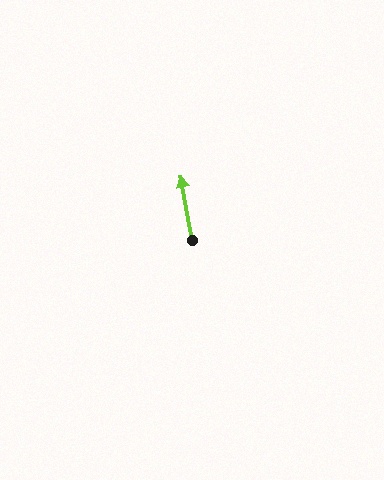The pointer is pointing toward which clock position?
Roughly 12 o'clock.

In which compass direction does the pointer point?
North.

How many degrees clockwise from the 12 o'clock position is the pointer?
Approximately 350 degrees.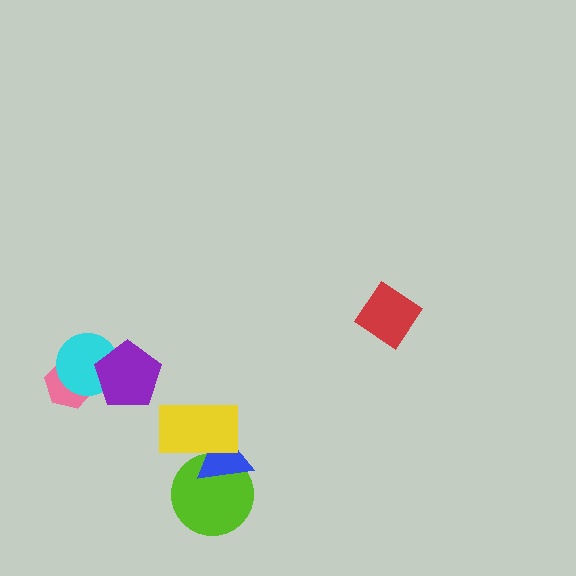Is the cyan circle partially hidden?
Yes, it is partially covered by another shape.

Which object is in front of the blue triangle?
The yellow rectangle is in front of the blue triangle.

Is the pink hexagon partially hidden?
Yes, it is partially covered by another shape.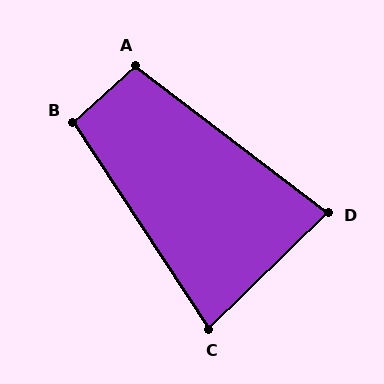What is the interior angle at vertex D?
Approximately 81 degrees (acute).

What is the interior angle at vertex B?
Approximately 99 degrees (obtuse).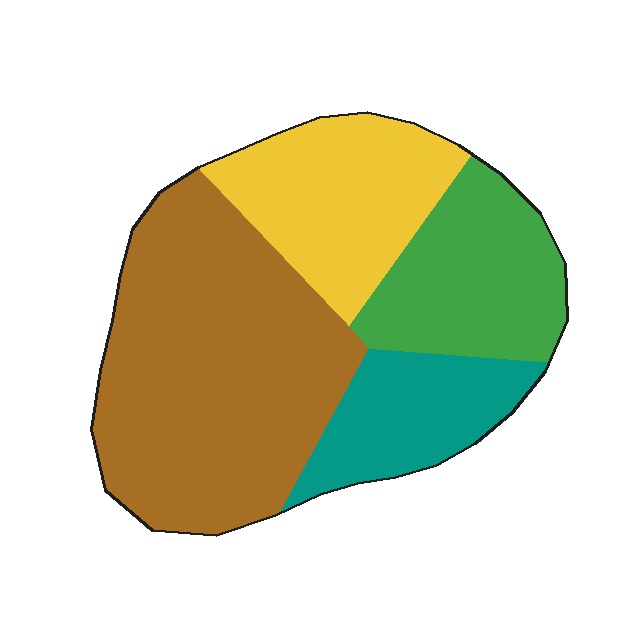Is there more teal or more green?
Green.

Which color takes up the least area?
Teal, at roughly 15%.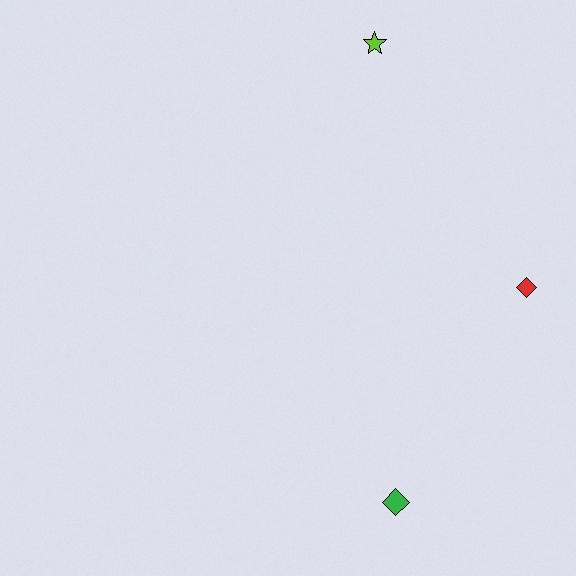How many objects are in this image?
There are 3 objects.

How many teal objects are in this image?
There are no teal objects.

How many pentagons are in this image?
There are no pentagons.